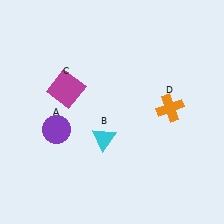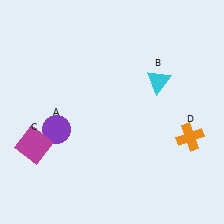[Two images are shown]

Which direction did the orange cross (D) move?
The orange cross (D) moved down.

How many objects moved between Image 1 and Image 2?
3 objects moved between the two images.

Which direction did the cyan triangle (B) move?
The cyan triangle (B) moved up.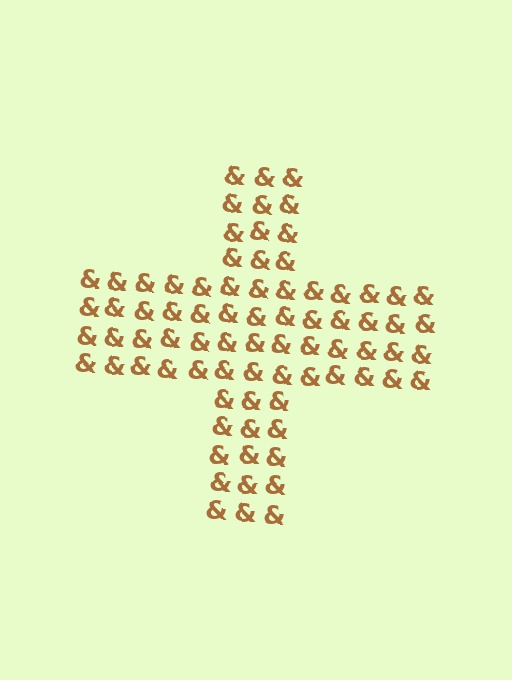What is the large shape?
The large shape is a cross.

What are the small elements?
The small elements are ampersands.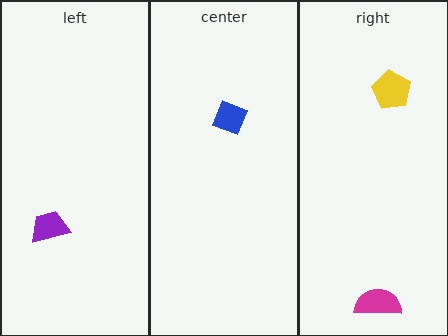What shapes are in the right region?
The magenta semicircle, the yellow pentagon.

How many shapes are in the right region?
2.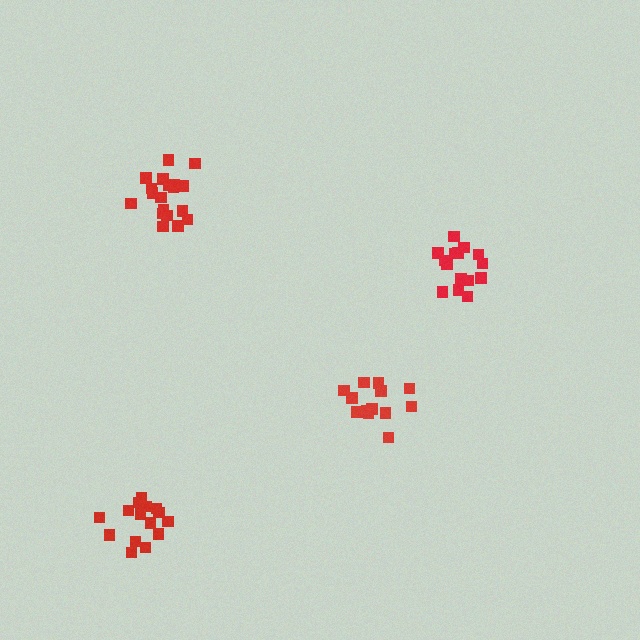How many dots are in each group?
Group 1: 15 dots, Group 2: 14 dots, Group 3: 19 dots, Group 4: 15 dots (63 total).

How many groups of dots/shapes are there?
There are 4 groups.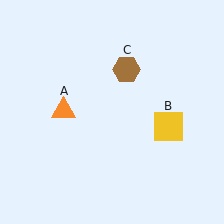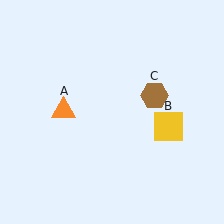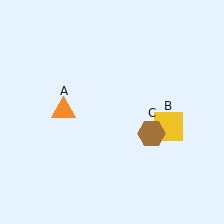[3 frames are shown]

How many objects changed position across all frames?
1 object changed position: brown hexagon (object C).